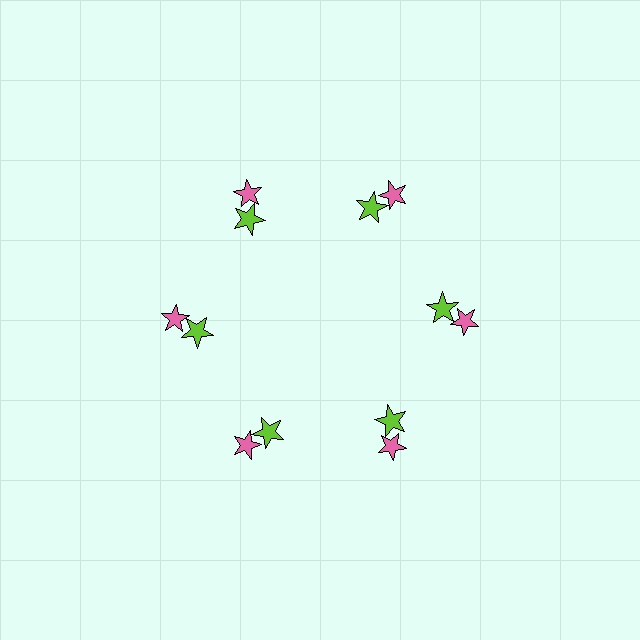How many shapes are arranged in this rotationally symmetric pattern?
There are 12 shapes, arranged in 6 groups of 2.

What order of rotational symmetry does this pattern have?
This pattern has 6-fold rotational symmetry.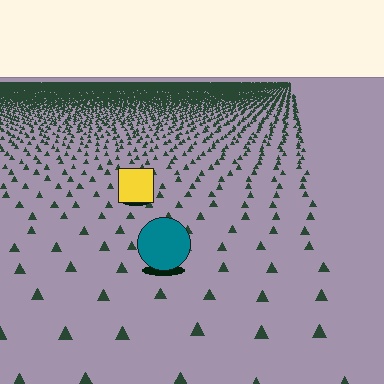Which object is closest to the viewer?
The teal circle is closest. The texture marks near it are larger and more spread out.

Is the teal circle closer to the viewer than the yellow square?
Yes. The teal circle is closer — you can tell from the texture gradient: the ground texture is coarser near it.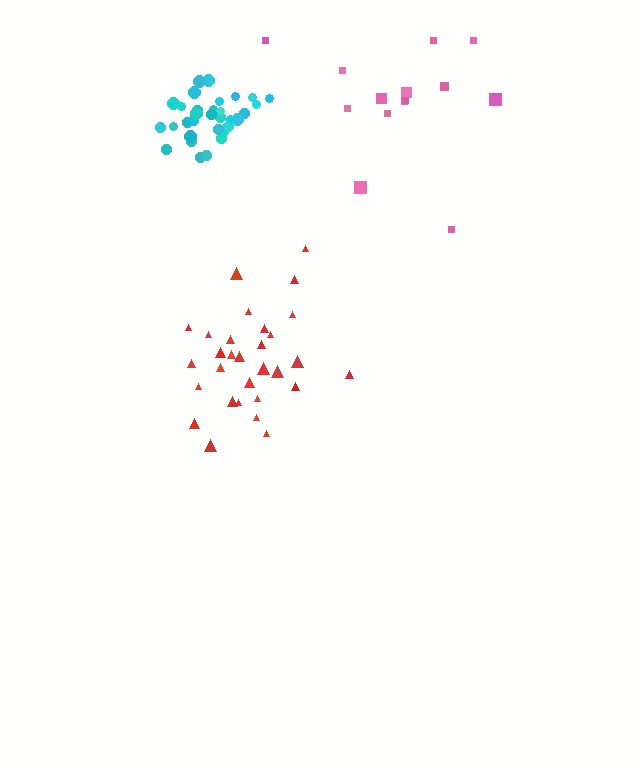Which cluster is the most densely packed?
Cyan.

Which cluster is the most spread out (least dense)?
Pink.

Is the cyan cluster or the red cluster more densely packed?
Cyan.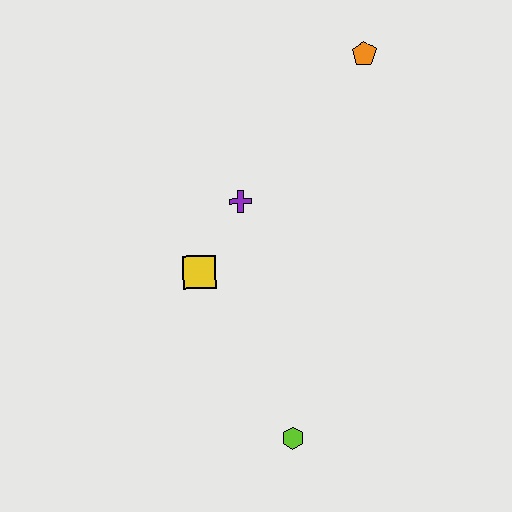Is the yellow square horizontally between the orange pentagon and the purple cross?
No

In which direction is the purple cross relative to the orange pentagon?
The purple cross is below the orange pentagon.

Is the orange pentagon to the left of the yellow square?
No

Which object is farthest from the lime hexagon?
The orange pentagon is farthest from the lime hexagon.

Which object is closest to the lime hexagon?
The yellow square is closest to the lime hexagon.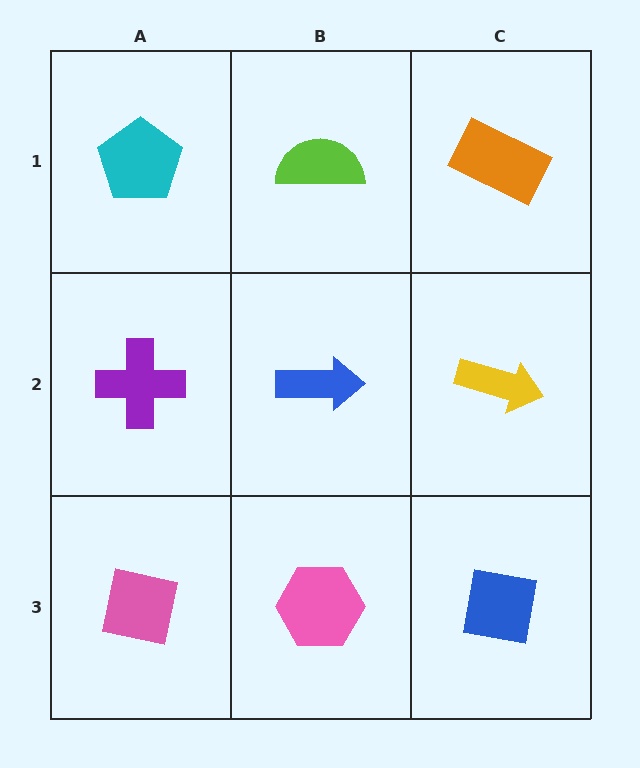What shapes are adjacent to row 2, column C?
An orange rectangle (row 1, column C), a blue square (row 3, column C), a blue arrow (row 2, column B).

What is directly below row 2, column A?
A pink square.